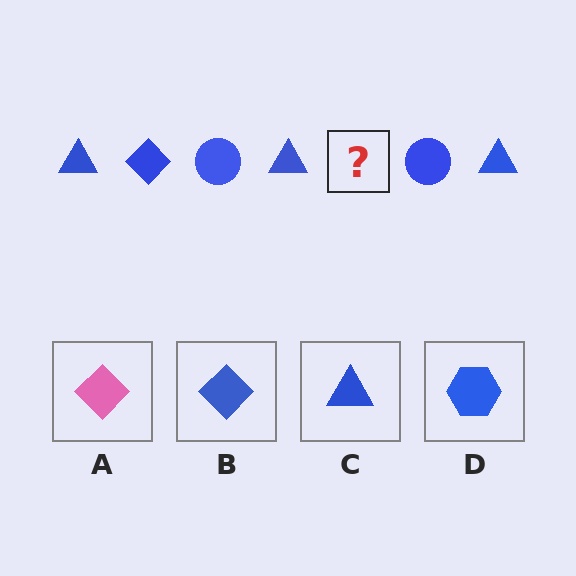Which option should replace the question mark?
Option B.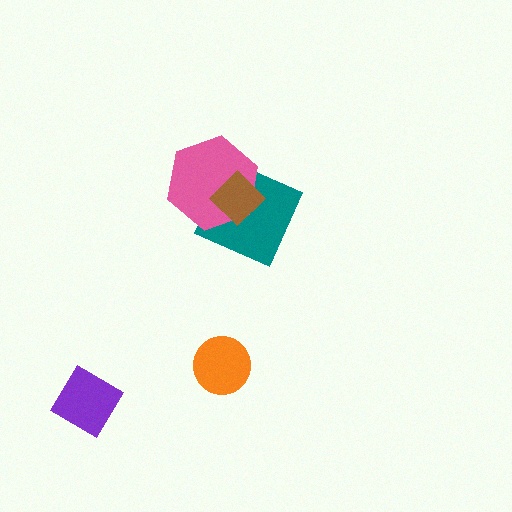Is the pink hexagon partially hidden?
Yes, it is partially covered by another shape.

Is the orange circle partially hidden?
No, no other shape covers it.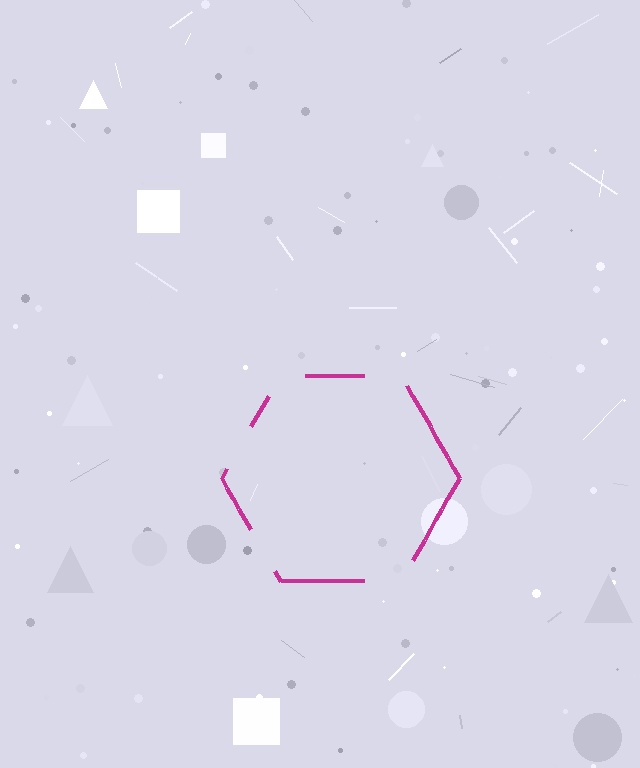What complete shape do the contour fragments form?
The contour fragments form a hexagon.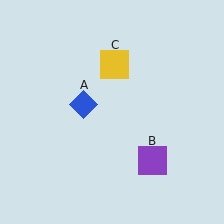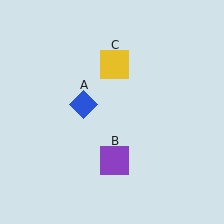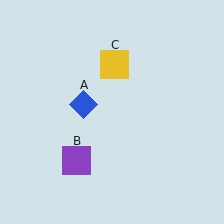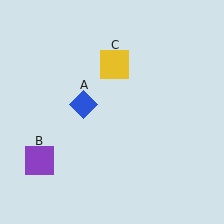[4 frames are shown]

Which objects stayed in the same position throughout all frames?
Blue diamond (object A) and yellow square (object C) remained stationary.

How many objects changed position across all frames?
1 object changed position: purple square (object B).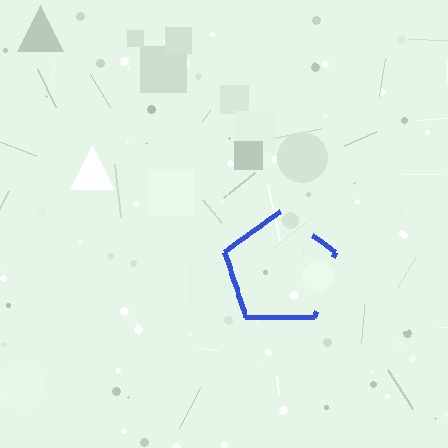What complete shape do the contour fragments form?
The contour fragments form a pentagon.